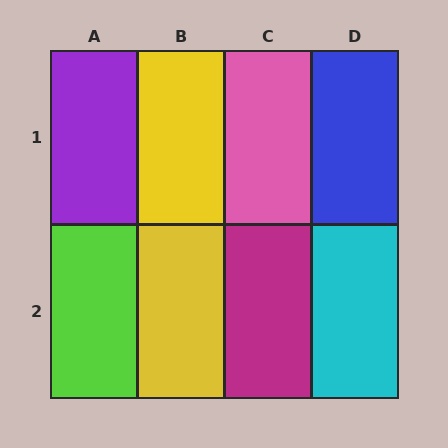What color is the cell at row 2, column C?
Magenta.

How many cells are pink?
1 cell is pink.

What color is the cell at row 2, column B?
Yellow.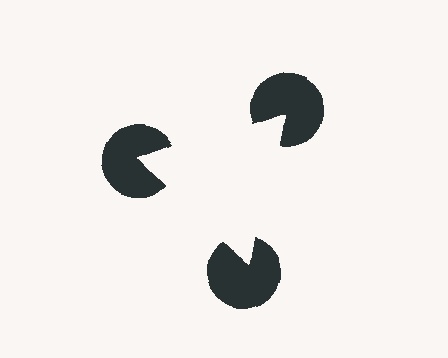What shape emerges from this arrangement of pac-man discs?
An illusory triangle — its edges are inferred from the aligned wedge cuts in the pac-man discs, not physically drawn.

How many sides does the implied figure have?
3 sides.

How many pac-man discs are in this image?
There are 3 — one at each vertex of the illusory triangle.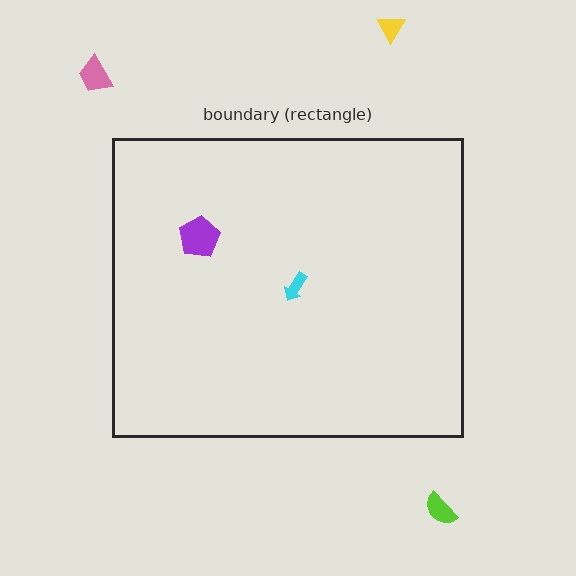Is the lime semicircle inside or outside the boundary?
Outside.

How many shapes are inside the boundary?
2 inside, 3 outside.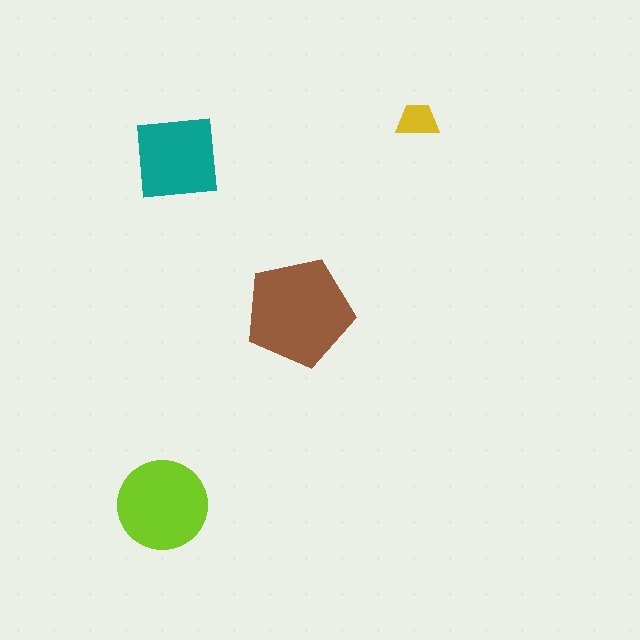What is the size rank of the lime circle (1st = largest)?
2nd.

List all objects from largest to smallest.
The brown pentagon, the lime circle, the teal square, the yellow trapezoid.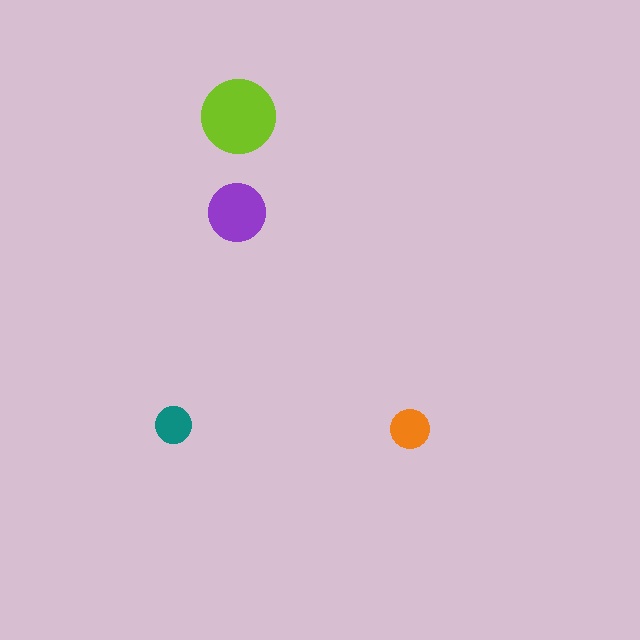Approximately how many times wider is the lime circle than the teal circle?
About 2 times wider.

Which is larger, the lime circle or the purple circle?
The lime one.